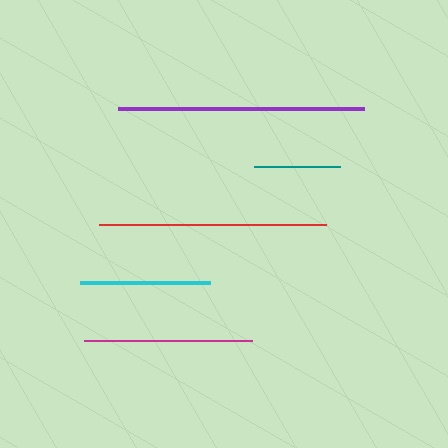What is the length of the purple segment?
The purple segment is approximately 246 pixels long.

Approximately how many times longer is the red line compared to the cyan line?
The red line is approximately 1.8 times the length of the cyan line.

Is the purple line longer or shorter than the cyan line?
The purple line is longer than the cyan line.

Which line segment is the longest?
The purple line is the longest at approximately 246 pixels.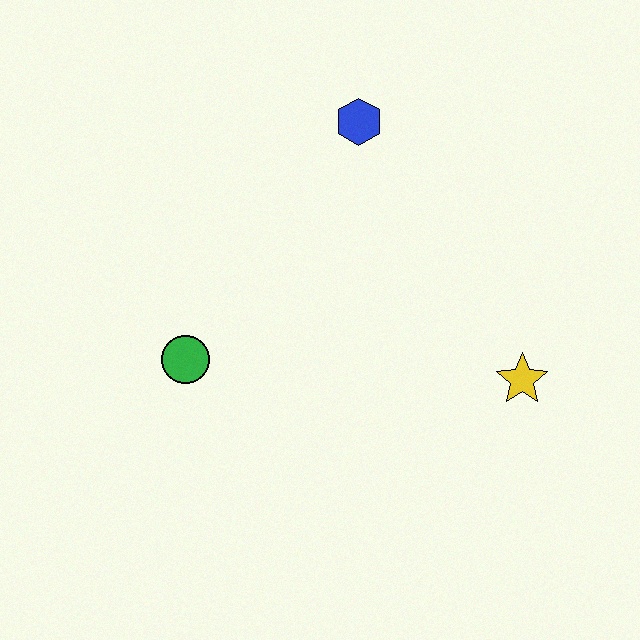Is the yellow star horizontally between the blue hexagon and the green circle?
No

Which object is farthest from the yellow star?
The green circle is farthest from the yellow star.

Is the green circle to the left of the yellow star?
Yes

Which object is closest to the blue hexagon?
The green circle is closest to the blue hexagon.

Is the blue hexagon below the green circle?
No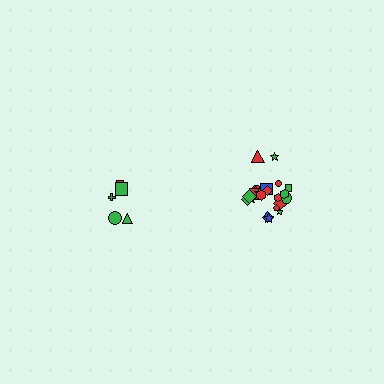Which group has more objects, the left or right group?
The right group.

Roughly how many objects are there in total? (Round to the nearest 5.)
Roughly 30 objects in total.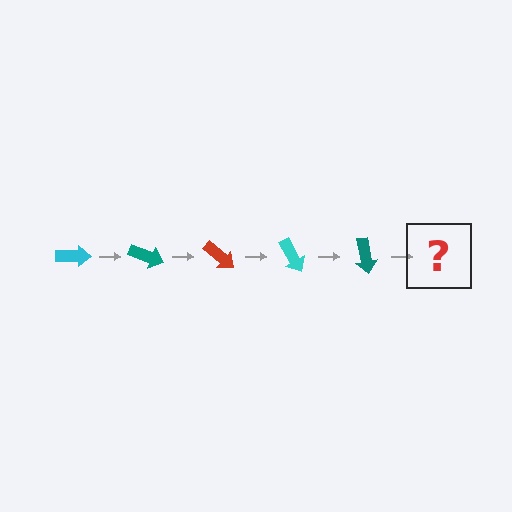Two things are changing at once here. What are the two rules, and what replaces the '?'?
The two rules are that it rotates 20 degrees each step and the color cycles through cyan, teal, and red. The '?' should be a red arrow, rotated 100 degrees from the start.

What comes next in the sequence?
The next element should be a red arrow, rotated 100 degrees from the start.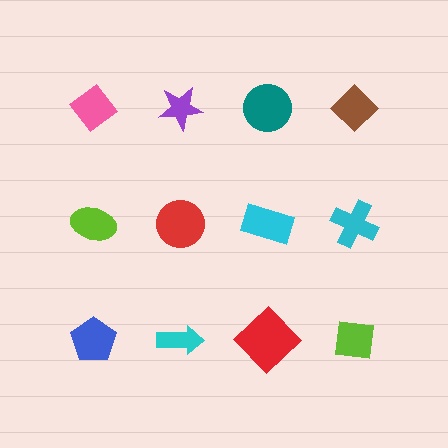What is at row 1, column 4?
A brown diamond.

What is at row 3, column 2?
A cyan arrow.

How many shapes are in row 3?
4 shapes.